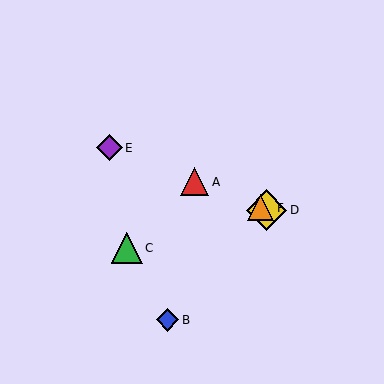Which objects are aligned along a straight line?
Objects A, D, E, F are aligned along a straight line.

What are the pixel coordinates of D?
Object D is at (267, 210).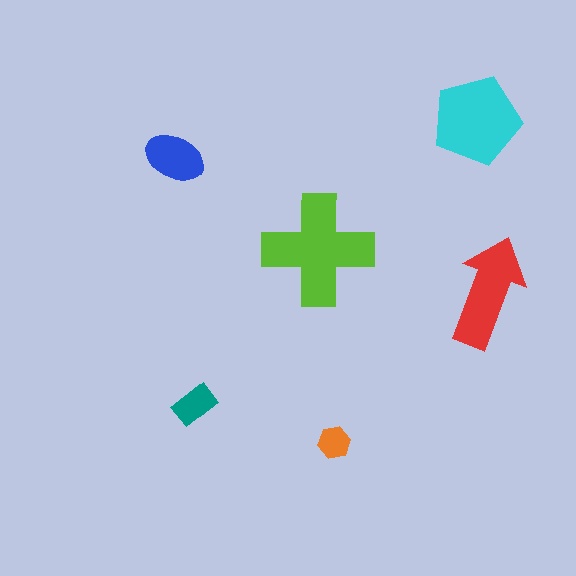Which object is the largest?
The lime cross.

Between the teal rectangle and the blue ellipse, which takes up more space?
The blue ellipse.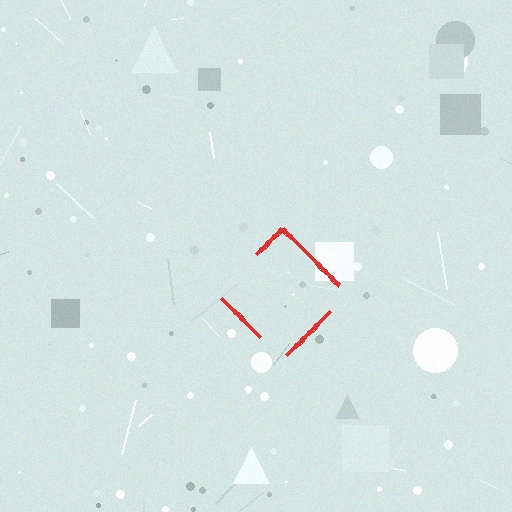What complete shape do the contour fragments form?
The contour fragments form a diamond.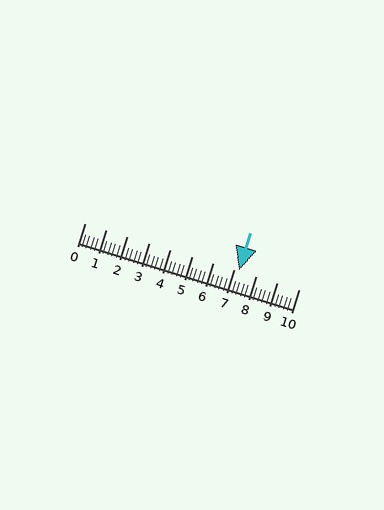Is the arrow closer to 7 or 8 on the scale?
The arrow is closer to 7.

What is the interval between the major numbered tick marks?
The major tick marks are spaced 1 units apart.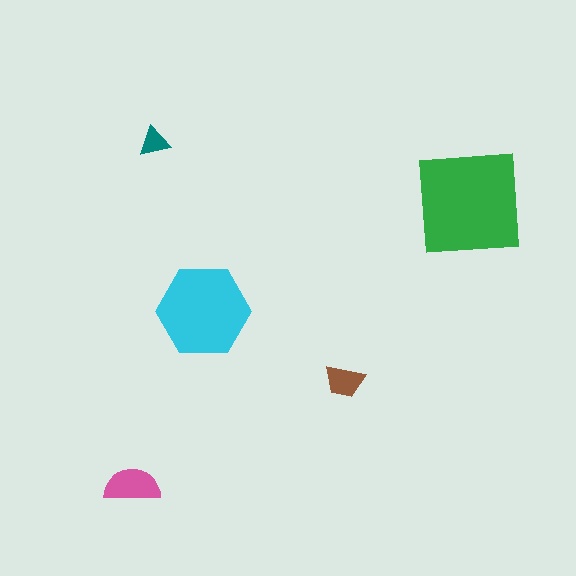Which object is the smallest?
The teal triangle.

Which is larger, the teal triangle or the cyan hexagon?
The cyan hexagon.